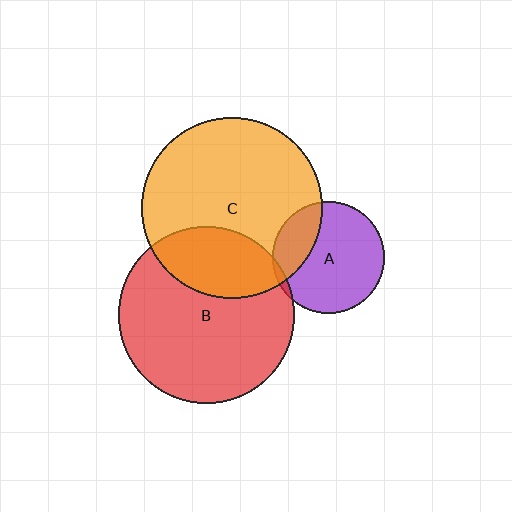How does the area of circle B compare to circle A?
Approximately 2.5 times.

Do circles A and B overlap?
Yes.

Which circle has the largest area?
Circle C (orange).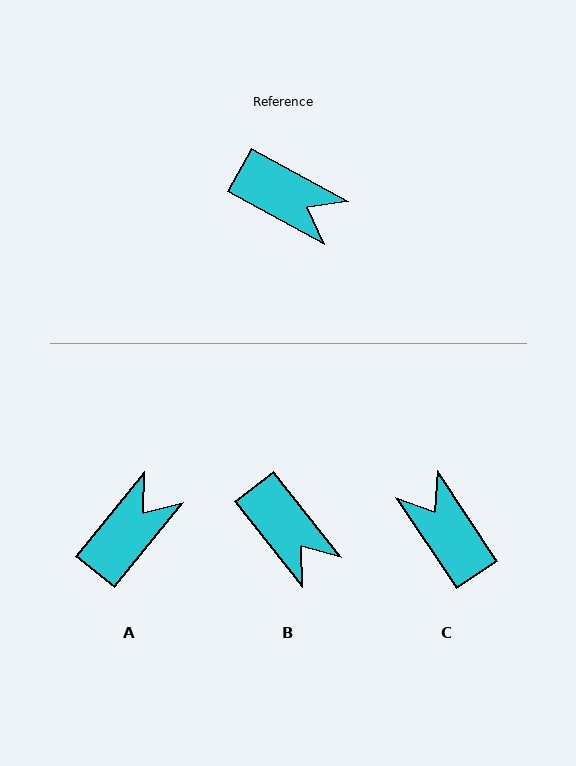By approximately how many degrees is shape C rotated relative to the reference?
Approximately 152 degrees counter-clockwise.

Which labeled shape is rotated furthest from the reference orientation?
C, about 152 degrees away.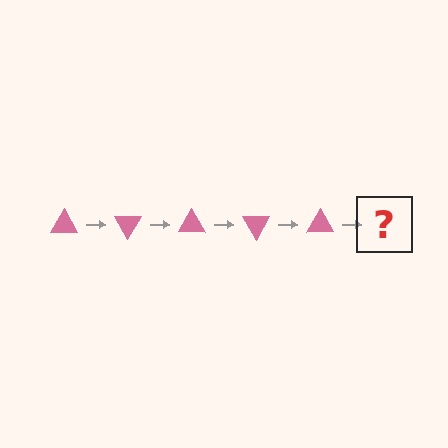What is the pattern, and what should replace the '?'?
The pattern is that the triangle rotates 60 degrees each step. The '?' should be a pink triangle rotated 300 degrees.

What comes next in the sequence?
The next element should be a pink triangle rotated 300 degrees.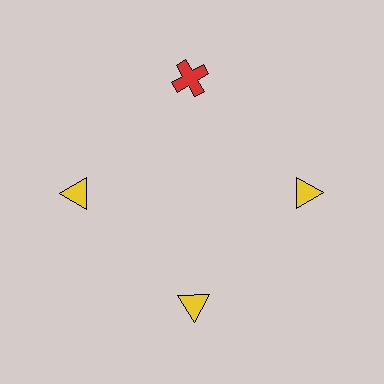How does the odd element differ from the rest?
It differs in both color (red instead of yellow) and shape (cross instead of triangle).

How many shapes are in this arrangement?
There are 4 shapes arranged in a ring pattern.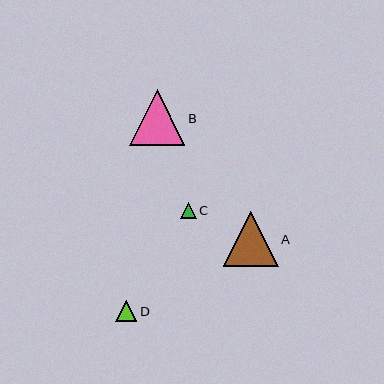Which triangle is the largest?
Triangle B is the largest with a size of approximately 56 pixels.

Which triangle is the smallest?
Triangle C is the smallest with a size of approximately 16 pixels.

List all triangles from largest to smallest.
From largest to smallest: B, A, D, C.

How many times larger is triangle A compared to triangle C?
Triangle A is approximately 3.5 times the size of triangle C.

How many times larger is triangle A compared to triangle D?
Triangle A is approximately 2.6 times the size of triangle D.